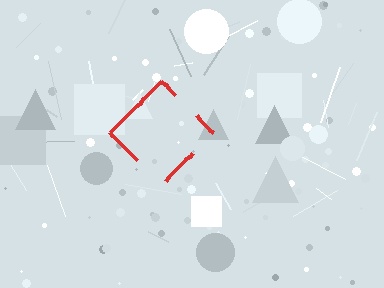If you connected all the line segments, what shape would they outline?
They would outline a diamond.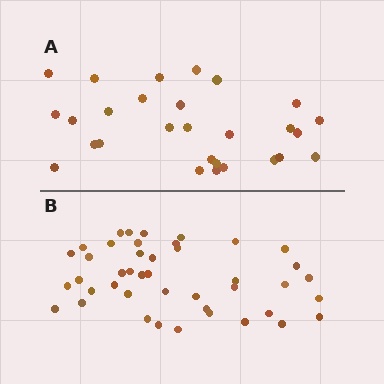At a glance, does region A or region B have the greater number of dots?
Region B (the bottom region) has more dots.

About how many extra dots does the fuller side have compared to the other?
Region B has approximately 15 more dots than region A.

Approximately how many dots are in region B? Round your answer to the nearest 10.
About 40 dots. (The exact count is 43, which rounds to 40.)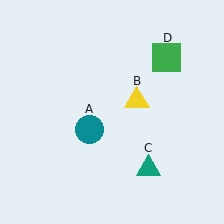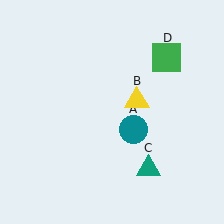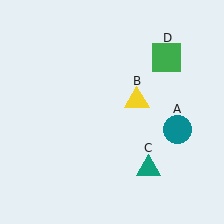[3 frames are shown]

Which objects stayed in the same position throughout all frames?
Yellow triangle (object B) and teal triangle (object C) and green square (object D) remained stationary.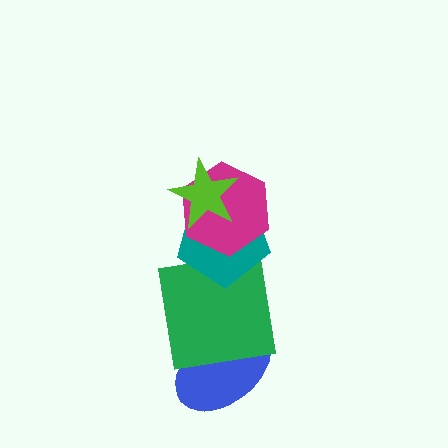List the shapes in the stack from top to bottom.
From top to bottom: the lime star, the magenta hexagon, the teal pentagon, the green square, the blue ellipse.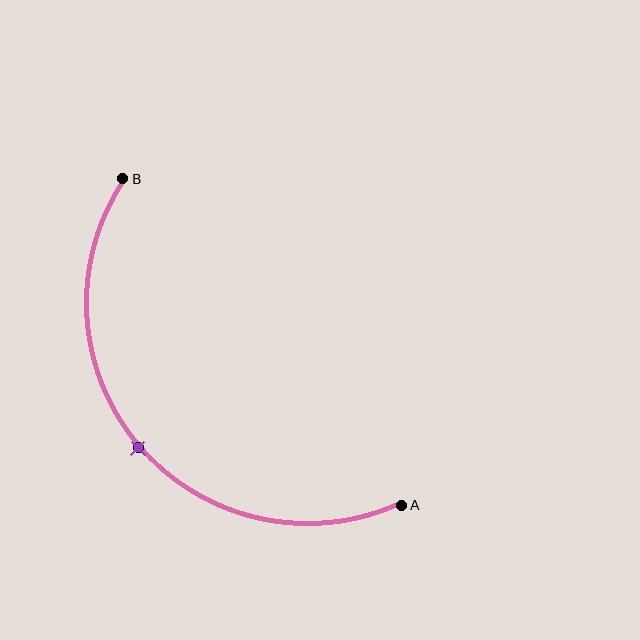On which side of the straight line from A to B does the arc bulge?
The arc bulges below and to the left of the straight line connecting A and B.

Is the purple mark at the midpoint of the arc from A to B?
Yes. The purple mark lies on the arc at equal arc-length from both A and B — it is the arc midpoint.